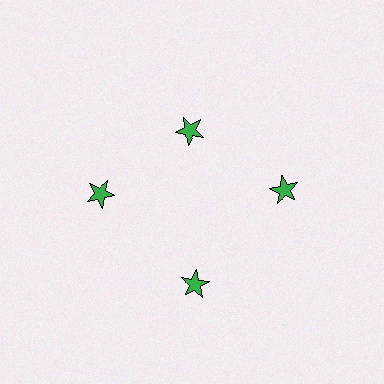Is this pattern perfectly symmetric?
No. The 4 green stars are arranged in a ring, but one element near the 12 o'clock position is pulled inward toward the center, breaking the 4-fold rotational symmetry.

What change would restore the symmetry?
The symmetry would be restored by moving it outward, back onto the ring so that all 4 stars sit at equal angles and equal distance from the center.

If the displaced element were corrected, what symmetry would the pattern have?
It would have 4-fold rotational symmetry — the pattern would map onto itself every 90 degrees.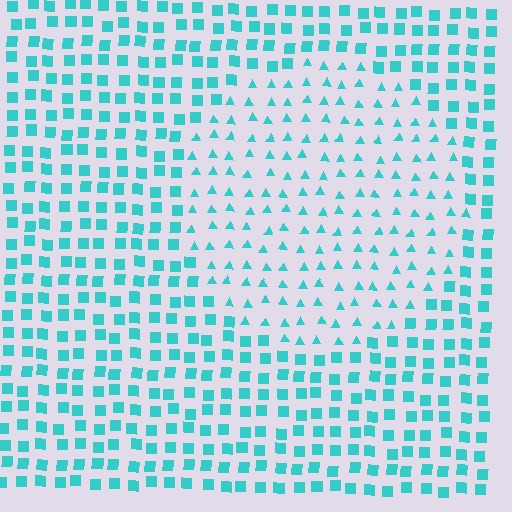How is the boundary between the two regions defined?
The boundary is defined by a change in element shape: triangles inside vs. squares outside. All elements share the same color and spacing.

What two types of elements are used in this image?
The image uses triangles inside the circle region and squares outside it.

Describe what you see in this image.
The image is filled with small cyan elements arranged in a uniform grid. A circle-shaped region contains triangles, while the surrounding area contains squares. The boundary is defined purely by the change in element shape.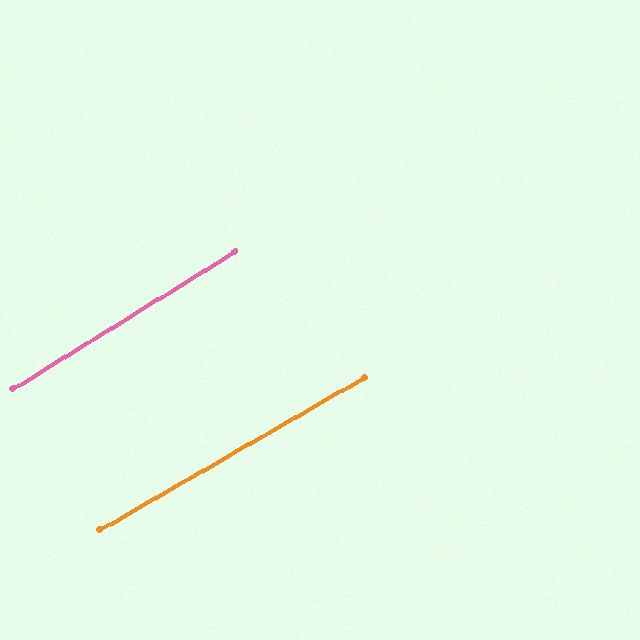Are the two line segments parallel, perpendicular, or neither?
Parallel — their directions differ by only 1.9°.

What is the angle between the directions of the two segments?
Approximately 2 degrees.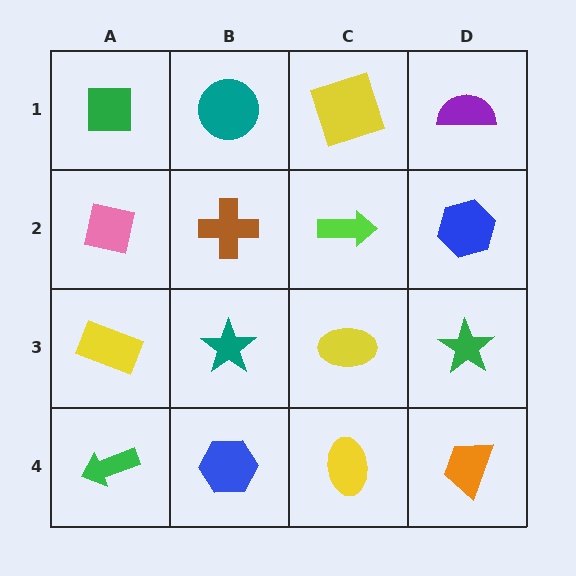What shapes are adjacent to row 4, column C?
A yellow ellipse (row 3, column C), a blue hexagon (row 4, column B), an orange trapezoid (row 4, column D).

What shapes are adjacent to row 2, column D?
A purple semicircle (row 1, column D), a green star (row 3, column D), a lime arrow (row 2, column C).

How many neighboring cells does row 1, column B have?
3.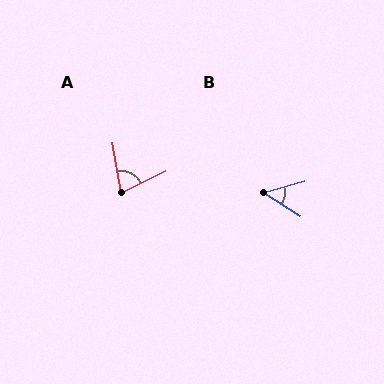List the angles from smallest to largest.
B (48°), A (74°).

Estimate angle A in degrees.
Approximately 74 degrees.